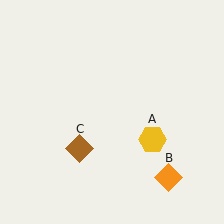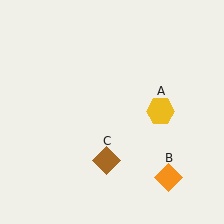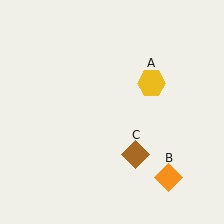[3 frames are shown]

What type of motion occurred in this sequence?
The yellow hexagon (object A), brown diamond (object C) rotated counterclockwise around the center of the scene.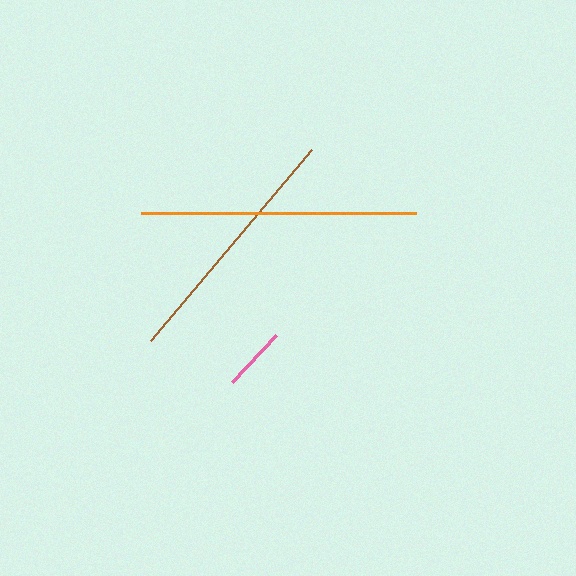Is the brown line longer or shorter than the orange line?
The orange line is longer than the brown line.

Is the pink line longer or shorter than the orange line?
The orange line is longer than the pink line.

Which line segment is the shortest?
The pink line is the shortest at approximately 64 pixels.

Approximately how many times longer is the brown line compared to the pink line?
The brown line is approximately 3.9 times the length of the pink line.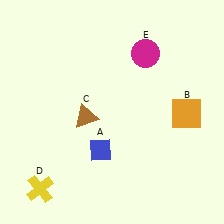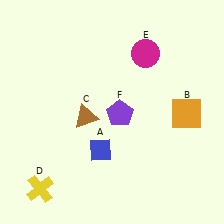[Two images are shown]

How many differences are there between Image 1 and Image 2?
There is 1 difference between the two images.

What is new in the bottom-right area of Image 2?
A purple pentagon (F) was added in the bottom-right area of Image 2.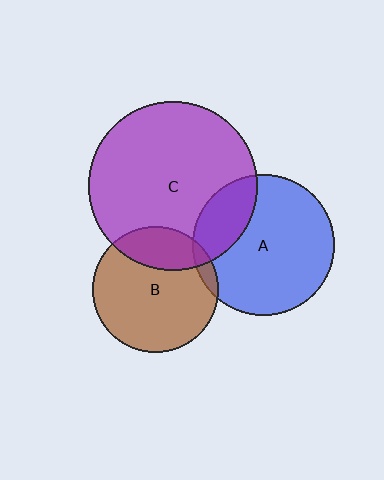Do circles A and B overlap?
Yes.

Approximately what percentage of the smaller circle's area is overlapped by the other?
Approximately 5%.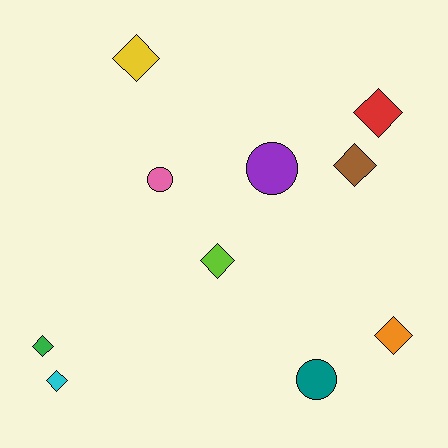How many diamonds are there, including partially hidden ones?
There are 7 diamonds.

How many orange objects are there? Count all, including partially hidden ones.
There is 1 orange object.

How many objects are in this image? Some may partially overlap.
There are 10 objects.